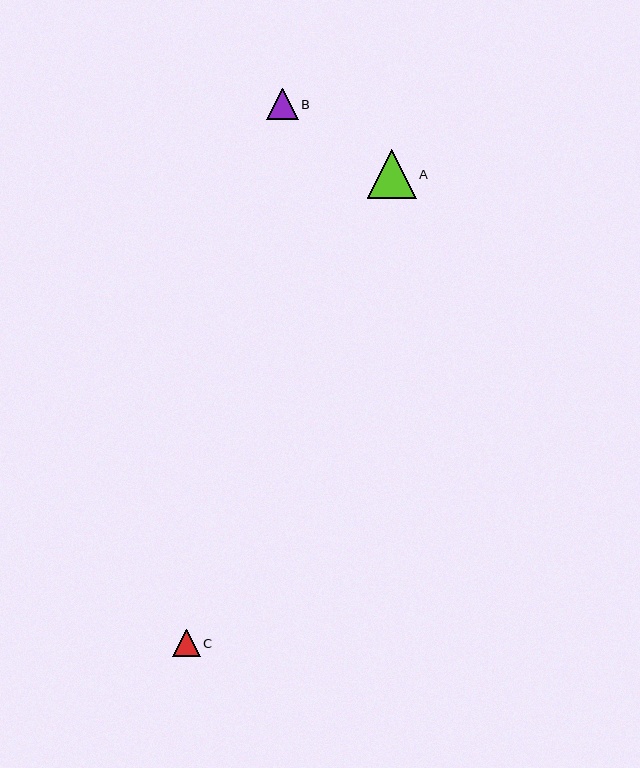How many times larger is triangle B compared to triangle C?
Triangle B is approximately 1.1 times the size of triangle C.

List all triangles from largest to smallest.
From largest to smallest: A, B, C.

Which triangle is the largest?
Triangle A is the largest with a size of approximately 49 pixels.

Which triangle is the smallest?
Triangle C is the smallest with a size of approximately 28 pixels.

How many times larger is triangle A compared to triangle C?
Triangle A is approximately 1.8 times the size of triangle C.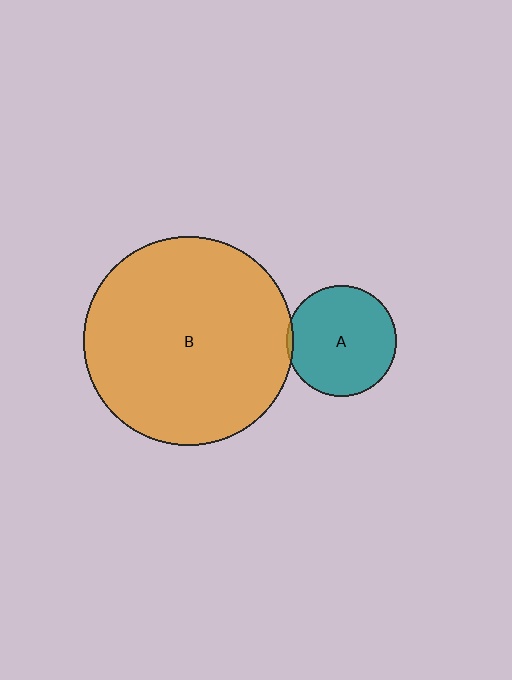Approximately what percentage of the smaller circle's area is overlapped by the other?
Approximately 5%.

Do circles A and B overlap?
Yes.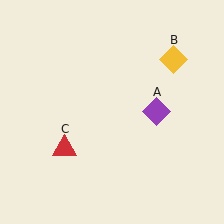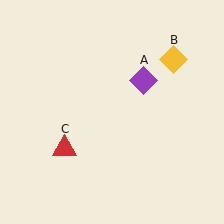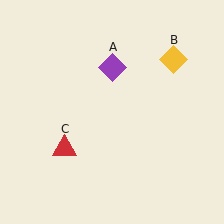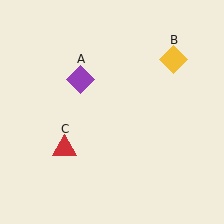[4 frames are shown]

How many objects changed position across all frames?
1 object changed position: purple diamond (object A).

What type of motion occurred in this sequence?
The purple diamond (object A) rotated counterclockwise around the center of the scene.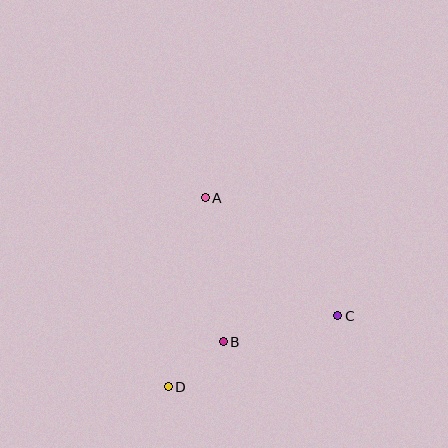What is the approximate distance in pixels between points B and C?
The distance between B and C is approximately 117 pixels.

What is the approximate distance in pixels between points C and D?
The distance between C and D is approximately 184 pixels.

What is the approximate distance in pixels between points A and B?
The distance between A and B is approximately 145 pixels.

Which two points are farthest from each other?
Points A and D are farthest from each other.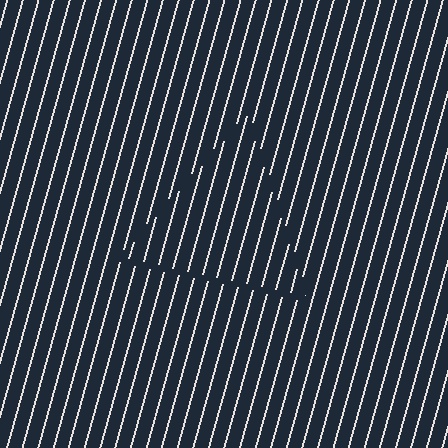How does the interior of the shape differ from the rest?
The interior of the shape contains the same grating, shifted by half a period — the contour is defined by the phase discontinuity where line-ends from the inner and outer gratings abut.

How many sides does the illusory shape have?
3 sides — the line-ends trace a triangle.